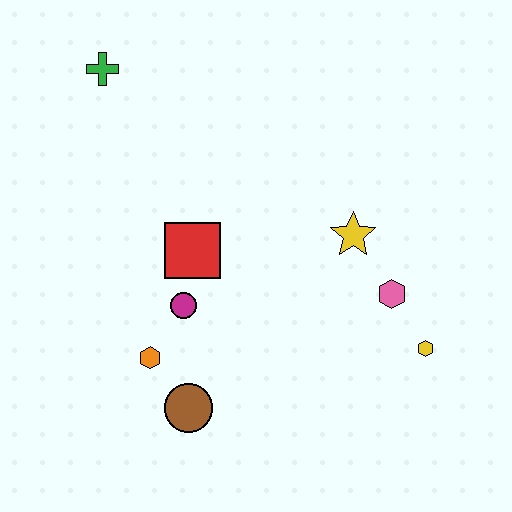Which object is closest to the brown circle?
The orange hexagon is closest to the brown circle.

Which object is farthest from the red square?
The yellow hexagon is farthest from the red square.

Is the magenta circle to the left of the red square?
Yes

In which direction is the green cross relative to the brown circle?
The green cross is above the brown circle.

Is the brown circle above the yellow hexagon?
No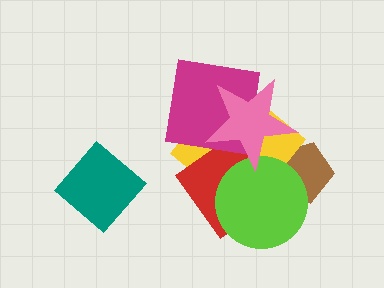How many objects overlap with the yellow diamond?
5 objects overlap with the yellow diamond.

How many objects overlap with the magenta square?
2 objects overlap with the magenta square.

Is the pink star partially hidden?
No, no other shape covers it.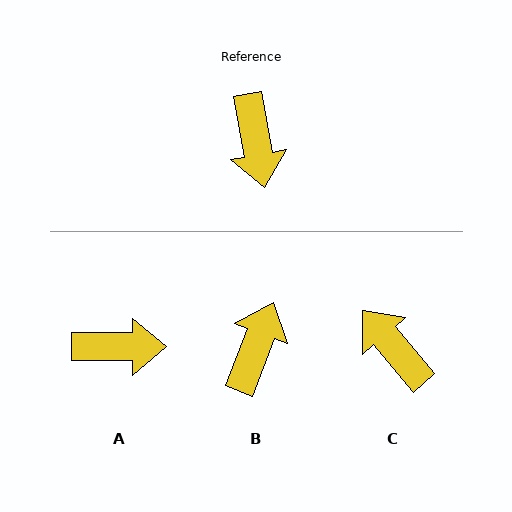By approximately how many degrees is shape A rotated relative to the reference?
Approximately 80 degrees counter-clockwise.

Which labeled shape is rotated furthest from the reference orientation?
C, about 150 degrees away.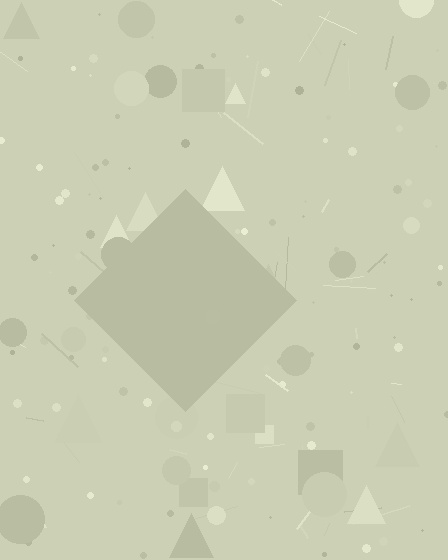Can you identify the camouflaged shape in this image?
The camouflaged shape is a diamond.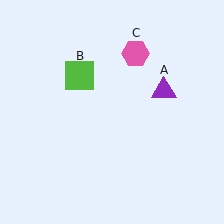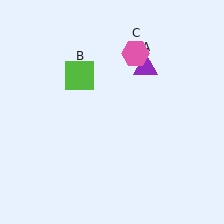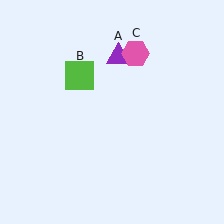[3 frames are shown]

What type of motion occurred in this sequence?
The purple triangle (object A) rotated counterclockwise around the center of the scene.